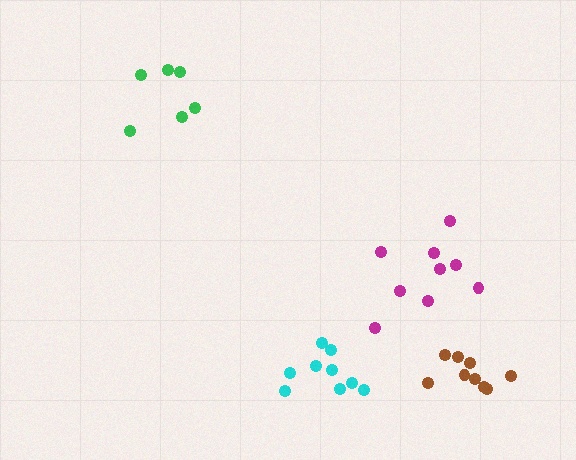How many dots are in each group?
Group 1: 9 dots, Group 2: 6 dots, Group 3: 9 dots, Group 4: 9 dots (33 total).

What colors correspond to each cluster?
The clusters are colored: cyan, green, magenta, brown.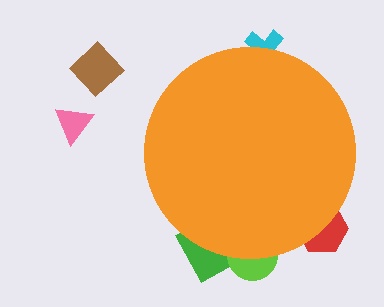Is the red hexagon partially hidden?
Yes, the red hexagon is partially hidden behind the orange circle.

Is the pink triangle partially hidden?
No, the pink triangle is fully visible.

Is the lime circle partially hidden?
Yes, the lime circle is partially hidden behind the orange circle.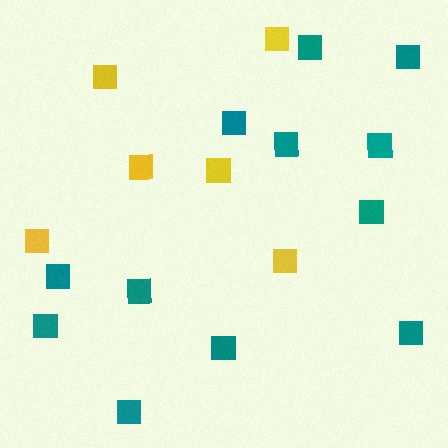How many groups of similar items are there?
There are 2 groups: one group of teal squares (12) and one group of yellow squares (6).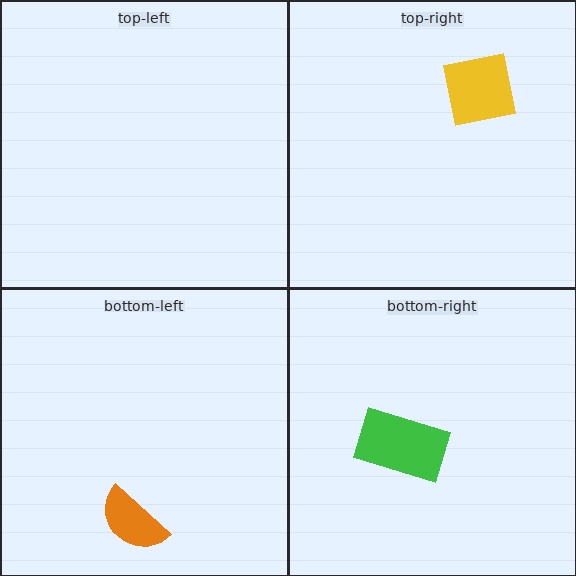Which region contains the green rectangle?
The bottom-right region.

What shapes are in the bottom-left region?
The orange semicircle.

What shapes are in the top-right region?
The yellow square.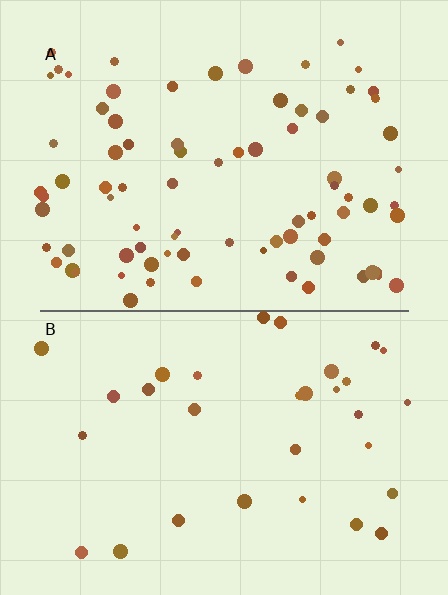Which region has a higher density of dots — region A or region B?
A (the top).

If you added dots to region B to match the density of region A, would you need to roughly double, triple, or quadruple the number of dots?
Approximately triple.